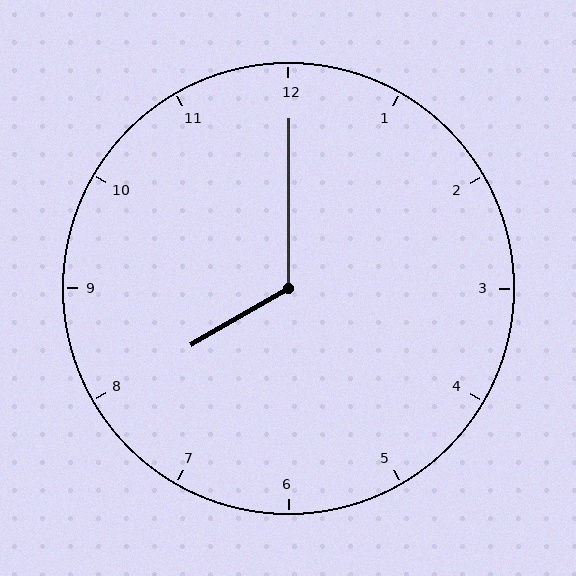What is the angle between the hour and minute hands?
Approximately 120 degrees.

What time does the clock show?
8:00.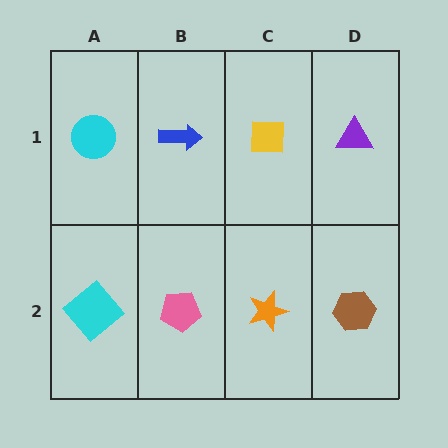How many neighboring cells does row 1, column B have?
3.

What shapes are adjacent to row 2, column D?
A purple triangle (row 1, column D), an orange star (row 2, column C).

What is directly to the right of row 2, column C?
A brown hexagon.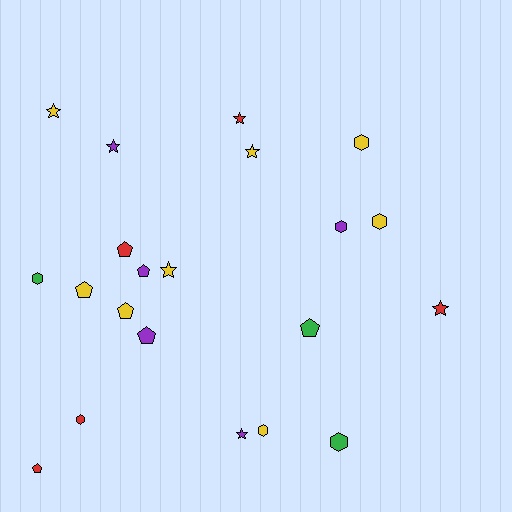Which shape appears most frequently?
Hexagon, with 7 objects.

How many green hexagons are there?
There are 2 green hexagons.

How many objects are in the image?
There are 21 objects.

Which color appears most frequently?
Yellow, with 8 objects.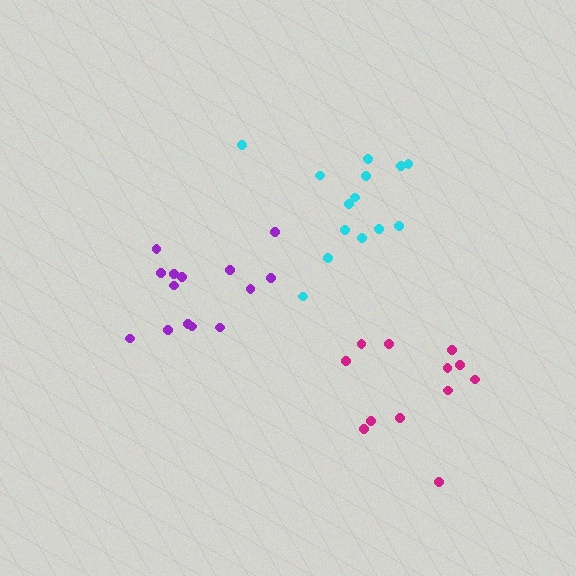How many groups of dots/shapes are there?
There are 3 groups.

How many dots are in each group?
Group 1: 14 dots, Group 2: 12 dots, Group 3: 14 dots (40 total).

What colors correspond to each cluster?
The clusters are colored: purple, magenta, cyan.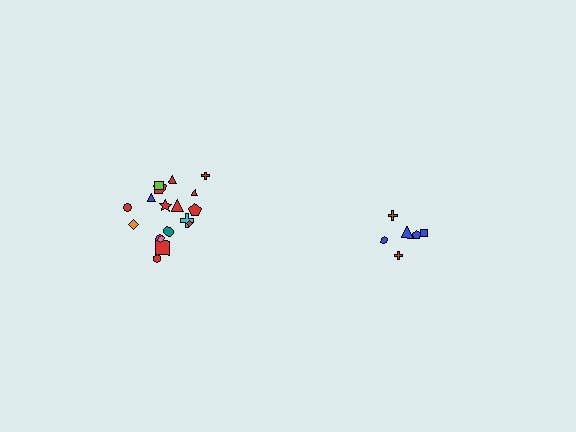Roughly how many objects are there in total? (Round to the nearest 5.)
Roughly 25 objects in total.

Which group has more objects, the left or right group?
The left group.